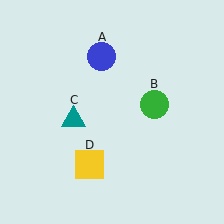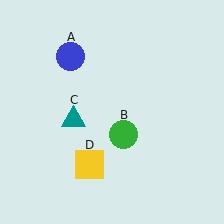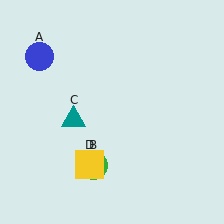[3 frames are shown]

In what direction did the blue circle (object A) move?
The blue circle (object A) moved left.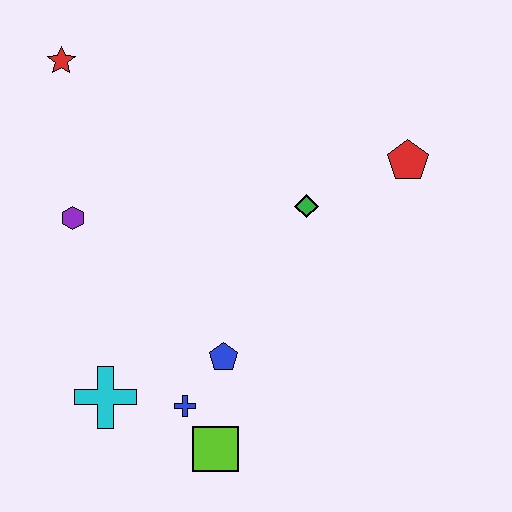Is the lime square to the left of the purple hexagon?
No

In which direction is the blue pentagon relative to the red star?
The blue pentagon is below the red star.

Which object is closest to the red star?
The purple hexagon is closest to the red star.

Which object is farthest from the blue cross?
The red star is farthest from the blue cross.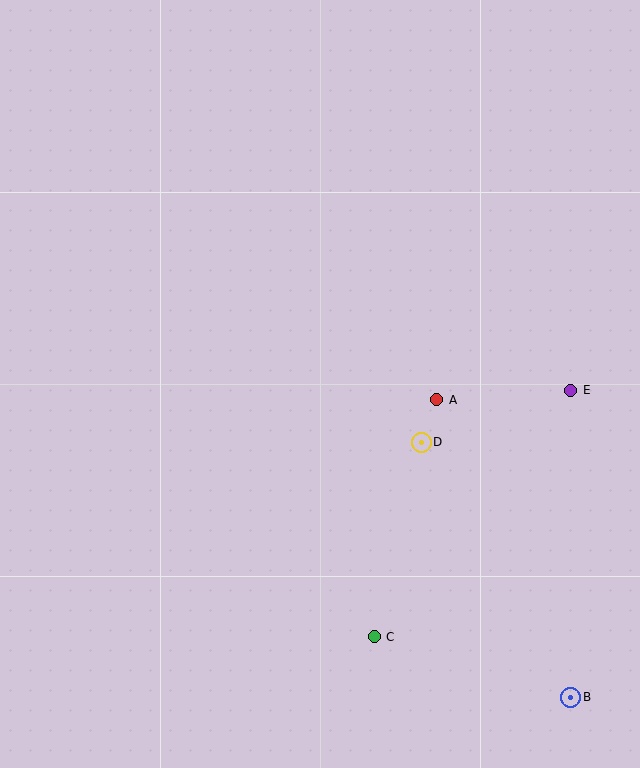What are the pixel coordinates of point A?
Point A is at (437, 400).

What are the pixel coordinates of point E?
Point E is at (571, 390).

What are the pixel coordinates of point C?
Point C is at (374, 637).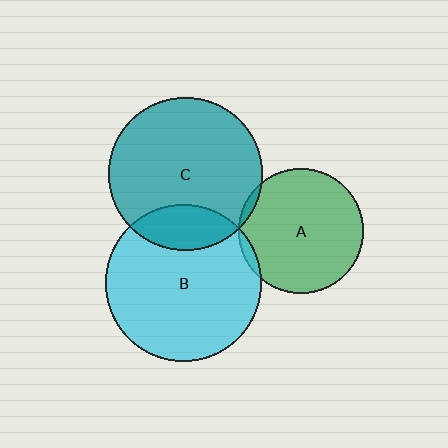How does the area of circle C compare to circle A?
Approximately 1.5 times.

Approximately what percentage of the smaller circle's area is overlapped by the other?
Approximately 5%.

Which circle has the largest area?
Circle B (cyan).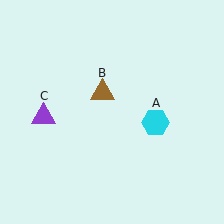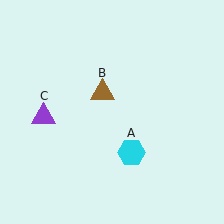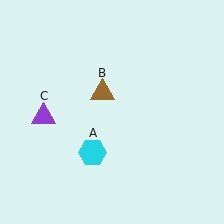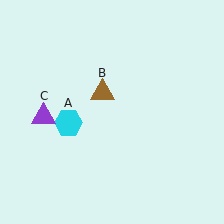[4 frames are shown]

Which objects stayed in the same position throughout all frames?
Brown triangle (object B) and purple triangle (object C) remained stationary.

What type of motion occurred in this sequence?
The cyan hexagon (object A) rotated clockwise around the center of the scene.